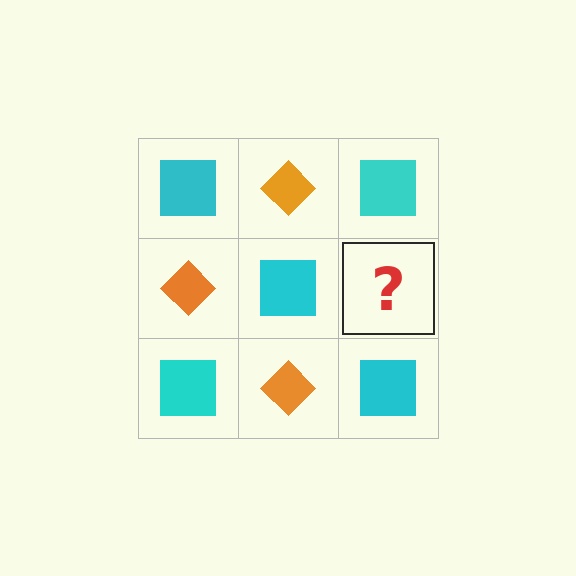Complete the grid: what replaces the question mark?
The question mark should be replaced with an orange diamond.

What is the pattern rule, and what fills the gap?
The rule is that it alternates cyan square and orange diamond in a checkerboard pattern. The gap should be filled with an orange diamond.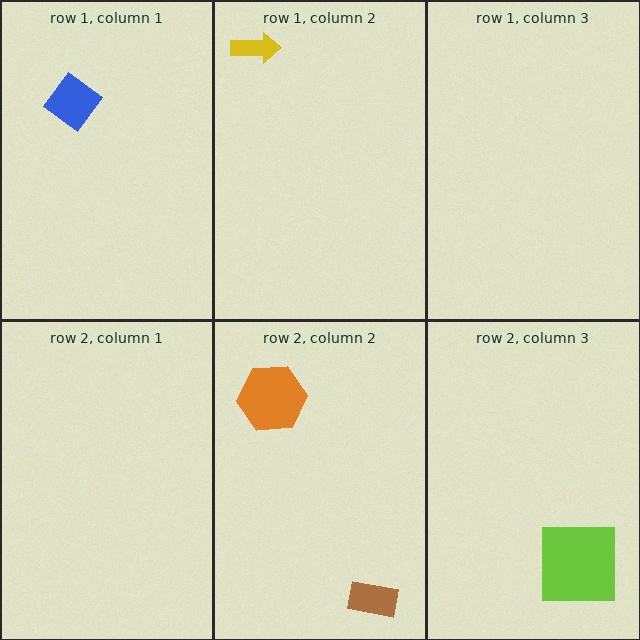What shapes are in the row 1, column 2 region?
The yellow arrow.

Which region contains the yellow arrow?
The row 1, column 2 region.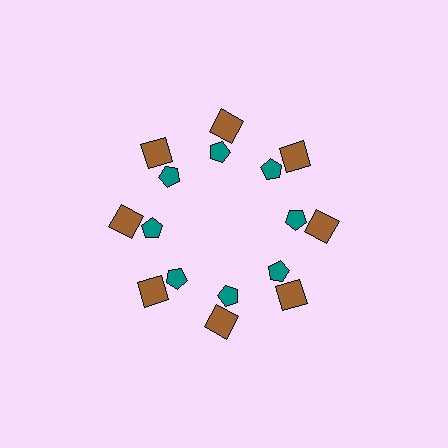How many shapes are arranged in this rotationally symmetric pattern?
There are 16 shapes, arranged in 8 groups of 2.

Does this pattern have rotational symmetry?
Yes, this pattern has 8-fold rotational symmetry. It looks the same after rotating 45 degrees around the center.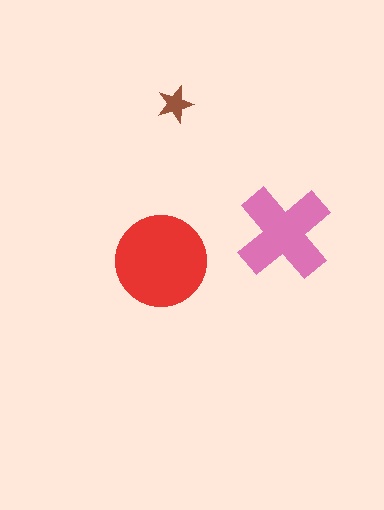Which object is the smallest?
The brown star.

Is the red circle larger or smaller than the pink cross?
Larger.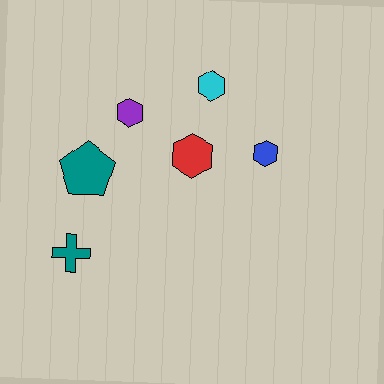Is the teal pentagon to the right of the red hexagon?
No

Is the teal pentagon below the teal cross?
No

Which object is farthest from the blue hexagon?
The teal cross is farthest from the blue hexagon.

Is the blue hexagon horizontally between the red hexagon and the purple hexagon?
No